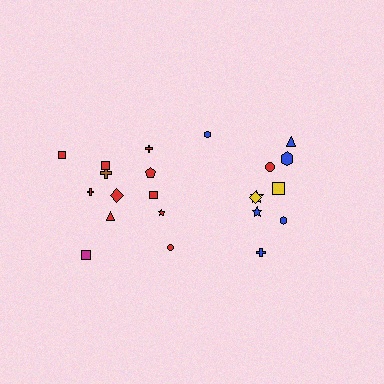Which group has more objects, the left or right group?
The left group.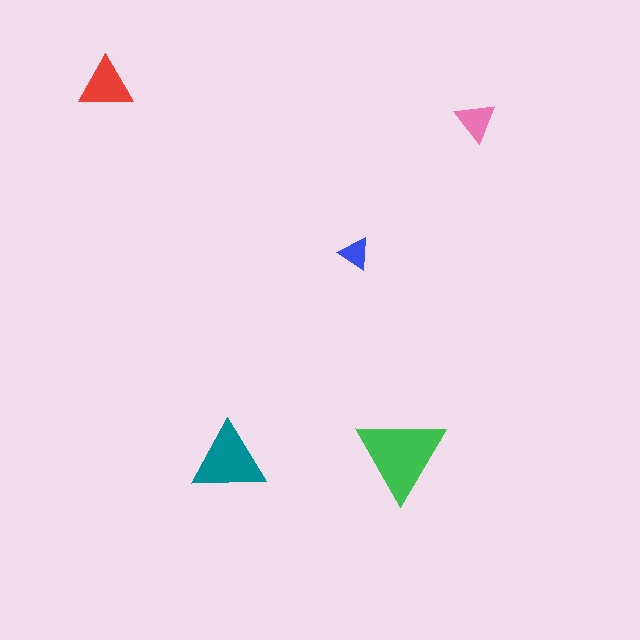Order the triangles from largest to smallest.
the green one, the teal one, the red one, the pink one, the blue one.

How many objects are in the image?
There are 5 objects in the image.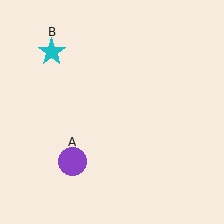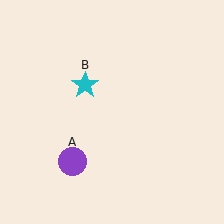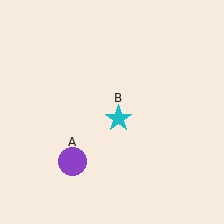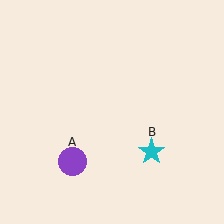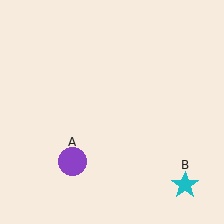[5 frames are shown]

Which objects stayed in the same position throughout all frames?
Purple circle (object A) remained stationary.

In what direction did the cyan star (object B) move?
The cyan star (object B) moved down and to the right.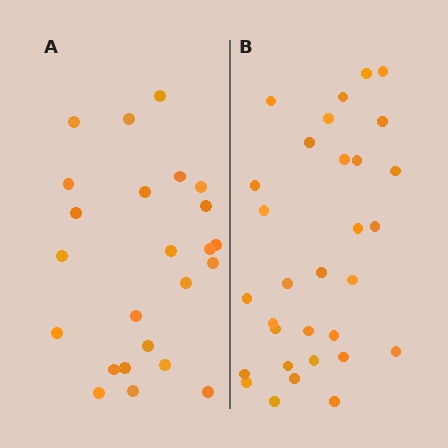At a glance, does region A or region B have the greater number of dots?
Region B (the right region) has more dots.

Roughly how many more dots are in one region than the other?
Region B has roughly 8 or so more dots than region A.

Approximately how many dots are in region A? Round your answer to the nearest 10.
About 20 dots. (The exact count is 24, which rounds to 20.)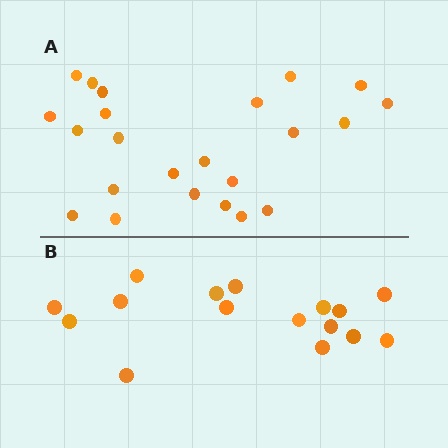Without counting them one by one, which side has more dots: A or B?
Region A (the top region) has more dots.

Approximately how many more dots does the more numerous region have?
Region A has roughly 8 or so more dots than region B.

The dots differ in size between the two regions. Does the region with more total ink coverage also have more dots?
No. Region B has more total ink coverage because its dots are larger, but region A actually contains more individual dots. Total area can be misleading — the number of items is what matters here.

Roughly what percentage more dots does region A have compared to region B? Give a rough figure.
About 45% more.